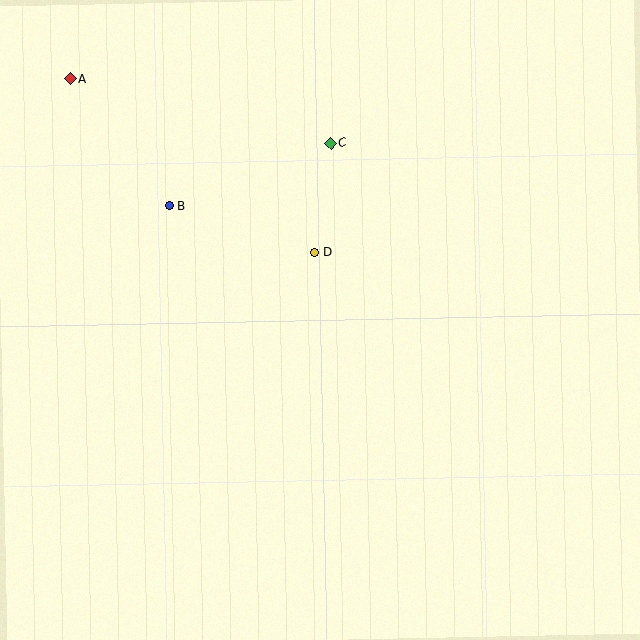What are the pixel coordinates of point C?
Point C is at (330, 143).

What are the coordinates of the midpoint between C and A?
The midpoint between C and A is at (200, 111).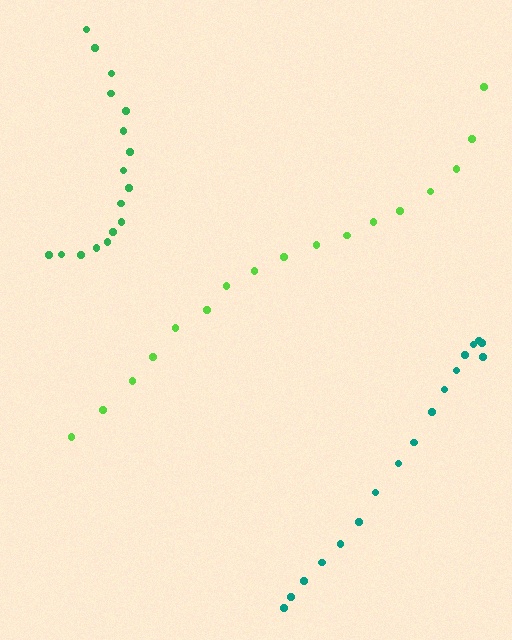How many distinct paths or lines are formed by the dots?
There are 3 distinct paths.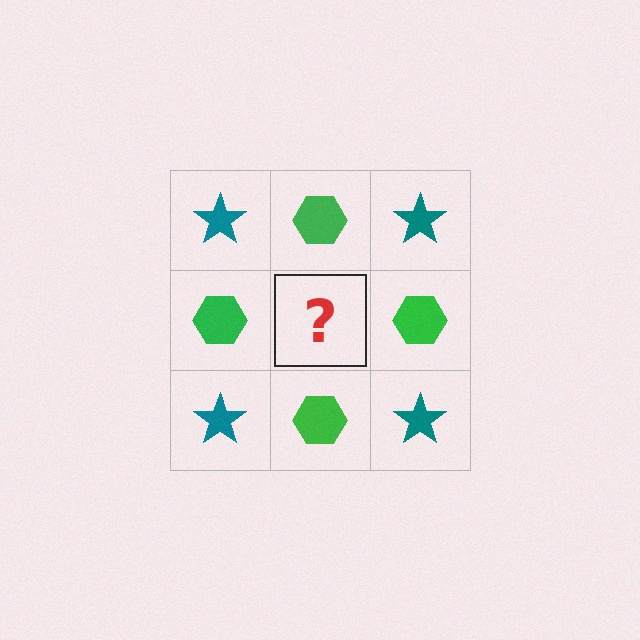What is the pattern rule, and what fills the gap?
The rule is that it alternates teal star and green hexagon in a checkerboard pattern. The gap should be filled with a teal star.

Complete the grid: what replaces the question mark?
The question mark should be replaced with a teal star.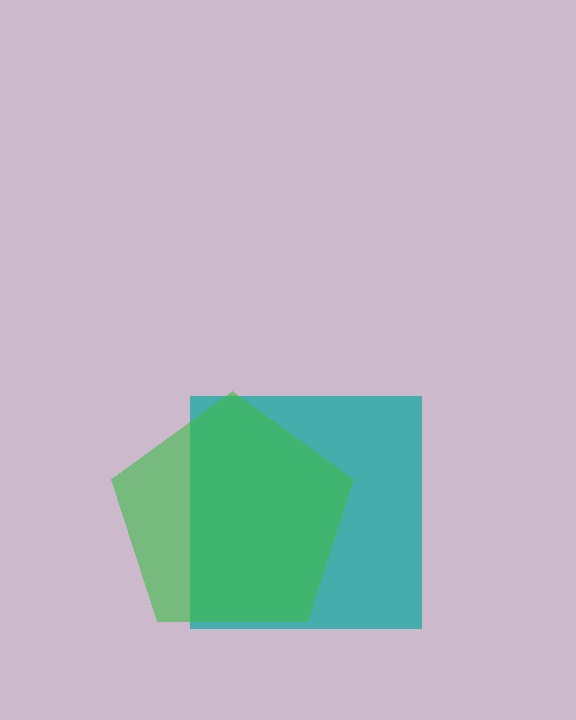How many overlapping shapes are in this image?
There are 2 overlapping shapes in the image.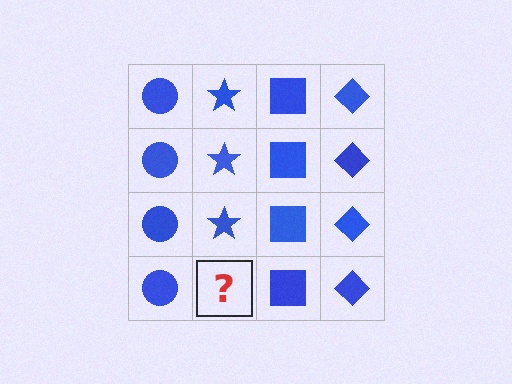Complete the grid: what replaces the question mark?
The question mark should be replaced with a blue star.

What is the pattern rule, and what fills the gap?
The rule is that each column has a consistent shape. The gap should be filled with a blue star.